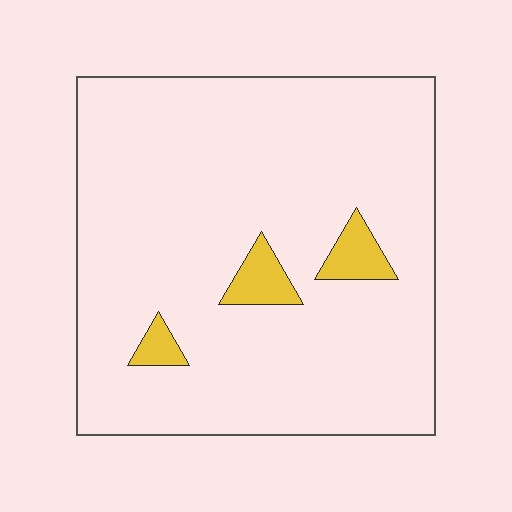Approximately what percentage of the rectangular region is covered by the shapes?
Approximately 5%.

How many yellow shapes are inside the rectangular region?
3.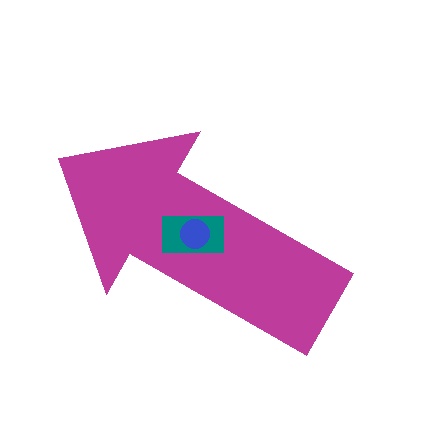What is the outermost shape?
The magenta arrow.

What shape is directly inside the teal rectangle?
The blue circle.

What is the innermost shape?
The blue circle.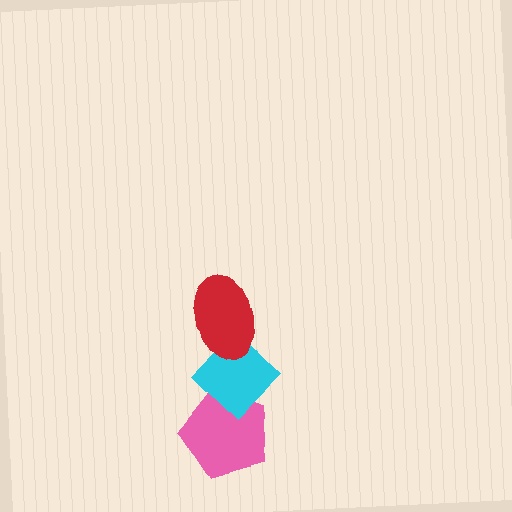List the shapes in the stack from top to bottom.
From top to bottom: the red ellipse, the cyan diamond, the pink pentagon.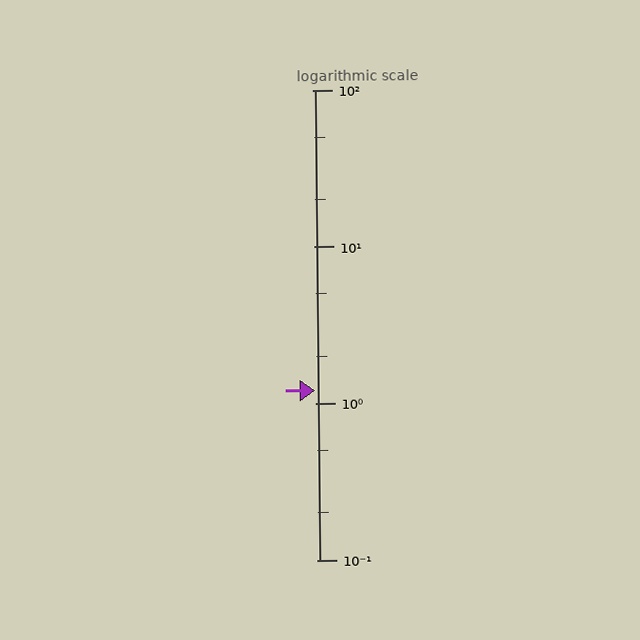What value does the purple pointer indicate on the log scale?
The pointer indicates approximately 1.2.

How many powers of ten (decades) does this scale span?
The scale spans 3 decades, from 0.1 to 100.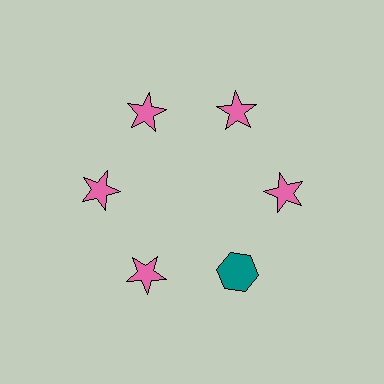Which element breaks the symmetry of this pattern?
The teal hexagon at roughly the 5 o'clock position breaks the symmetry. All other shapes are pink stars.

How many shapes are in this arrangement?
There are 6 shapes arranged in a ring pattern.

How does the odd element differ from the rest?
It differs in both color (teal instead of pink) and shape (hexagon instead of star).